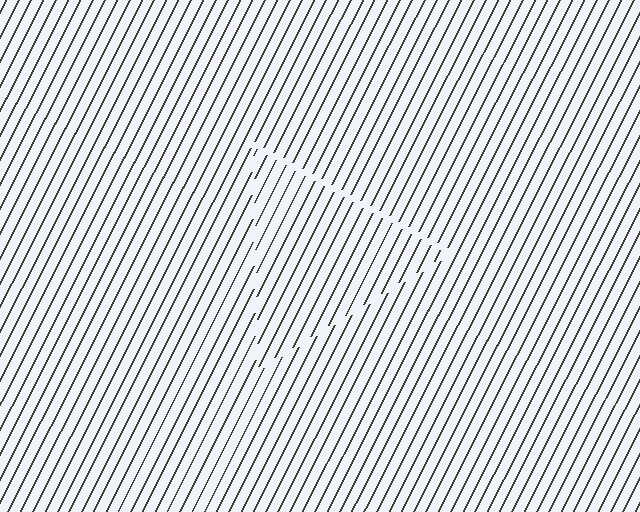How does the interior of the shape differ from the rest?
The interior of the shape contains the same grating, shifted by half a period — the contour is defined by the phase discontinuity where line-ends from the inner and outer gratings abut.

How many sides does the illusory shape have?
3 sides — the line-ends trace a triangle.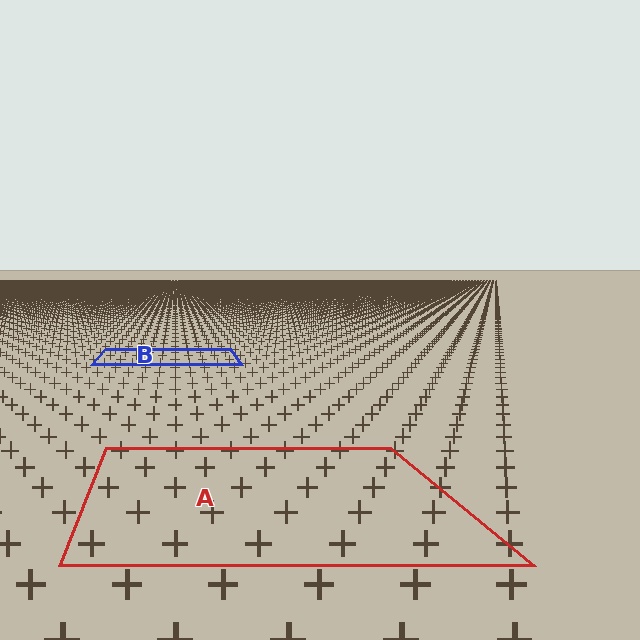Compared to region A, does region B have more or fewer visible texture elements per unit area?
Region B has more texture elements per unit area — they are packed more densely because it is farther away.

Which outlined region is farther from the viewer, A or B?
Region B is farther from the viewer — the texture elements inside it appear smaller and more densely packed.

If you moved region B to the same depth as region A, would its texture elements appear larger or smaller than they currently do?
They would appear larger. At a closer depth, the same texture elements are projected at a bigger on-screen size.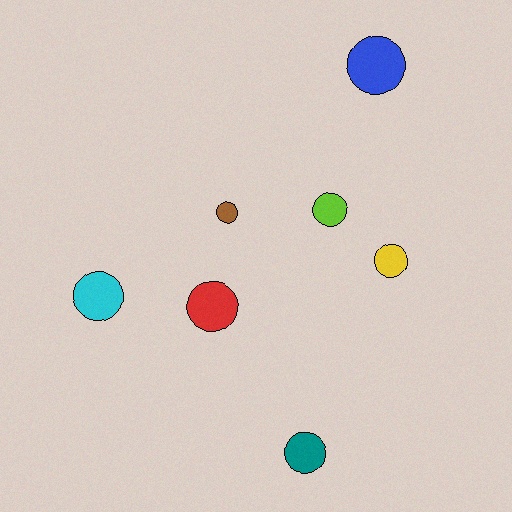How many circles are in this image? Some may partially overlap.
There are 7 circles.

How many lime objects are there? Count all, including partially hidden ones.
There is 1 lime object.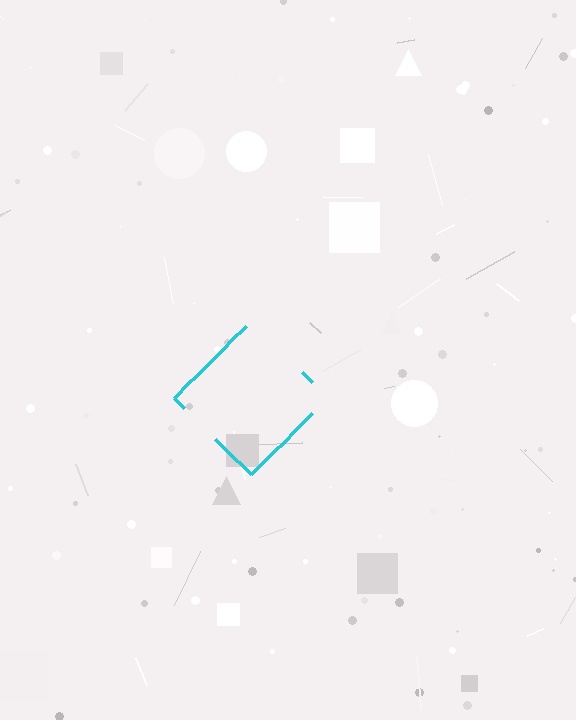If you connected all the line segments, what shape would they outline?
They would outline a diamond.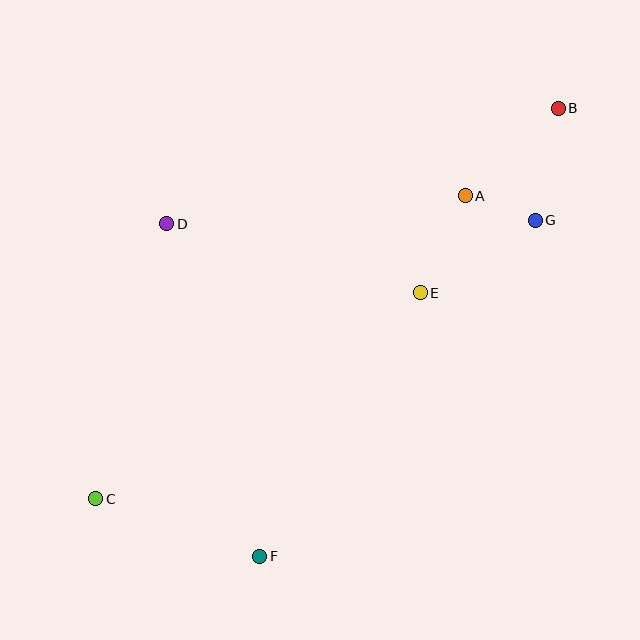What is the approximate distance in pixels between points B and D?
The distance between B and D is approximately 409 pixels.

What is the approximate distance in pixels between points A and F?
The distance between A and F is approximately 415 pixels.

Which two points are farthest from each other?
Points B and C are farthest from each other.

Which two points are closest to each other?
Points A and G are closest to each other.